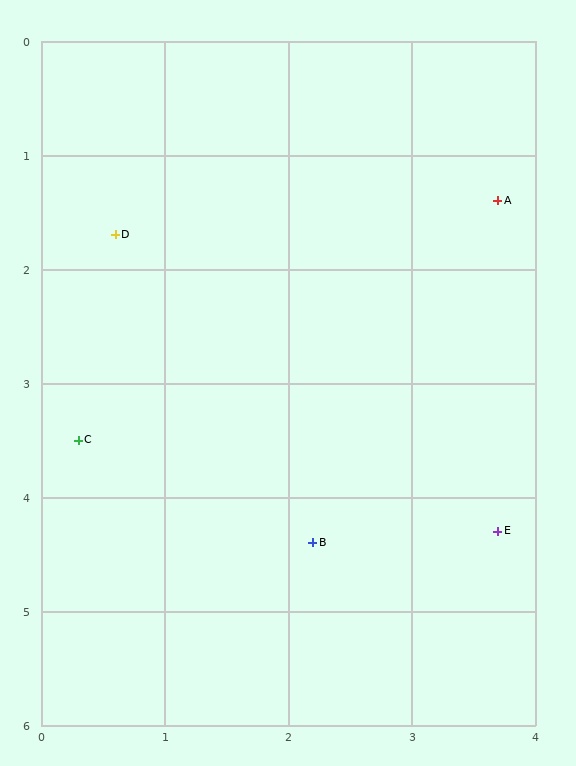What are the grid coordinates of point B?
Point B is at approximately (2.2, 4.4).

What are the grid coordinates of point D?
Point D is at approximately (0.6, 1.7).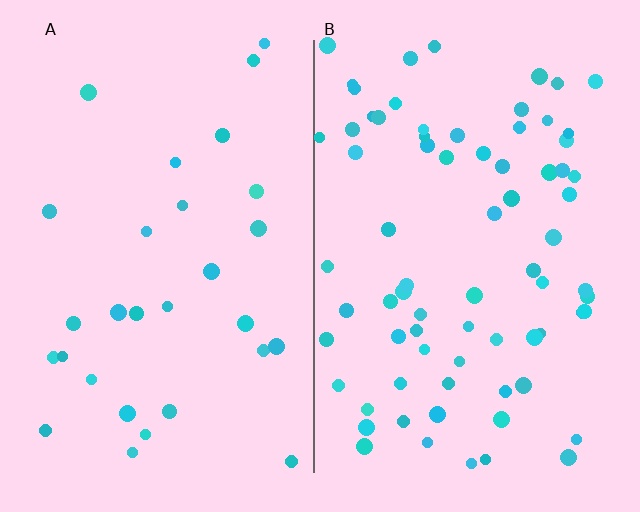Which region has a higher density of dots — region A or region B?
B (the right).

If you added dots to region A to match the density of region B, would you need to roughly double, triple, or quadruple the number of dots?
Approximately triple.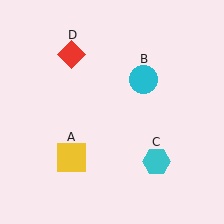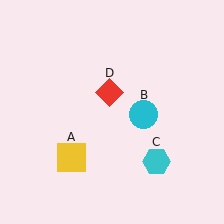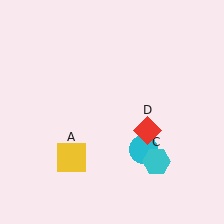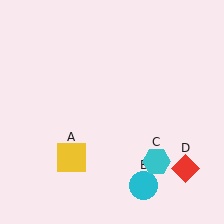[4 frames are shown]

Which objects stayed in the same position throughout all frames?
Yellow square (object A) and cyan hexagon (object C) remained stationary.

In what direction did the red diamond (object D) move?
The red diamond (object D) moved down and to the right.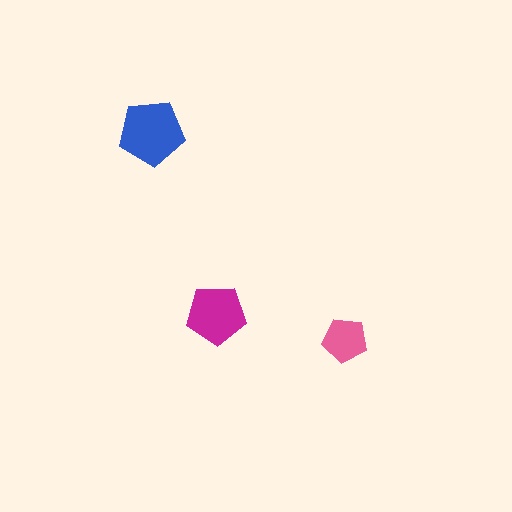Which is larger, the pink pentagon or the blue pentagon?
The blue one.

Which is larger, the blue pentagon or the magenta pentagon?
The blue one.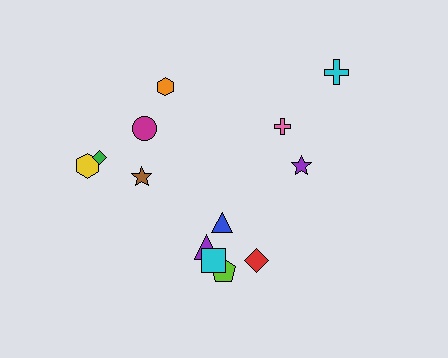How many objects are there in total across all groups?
There are 13 objects.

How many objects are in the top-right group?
There are 3 objects.